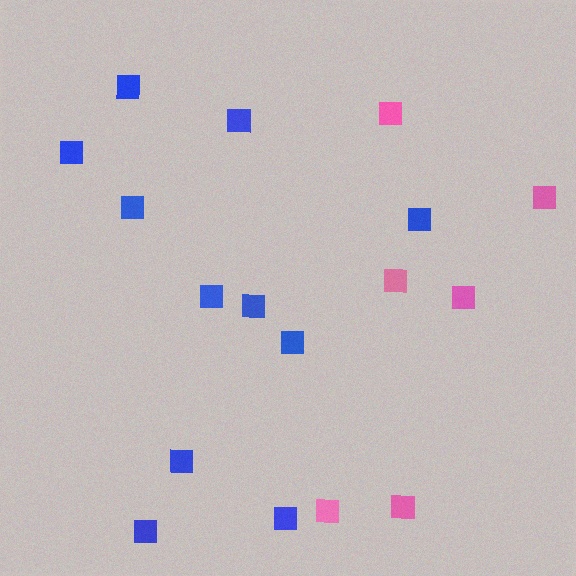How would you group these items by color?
There are 2 groups: one group of blue squares (11) and one group of pink squares (6).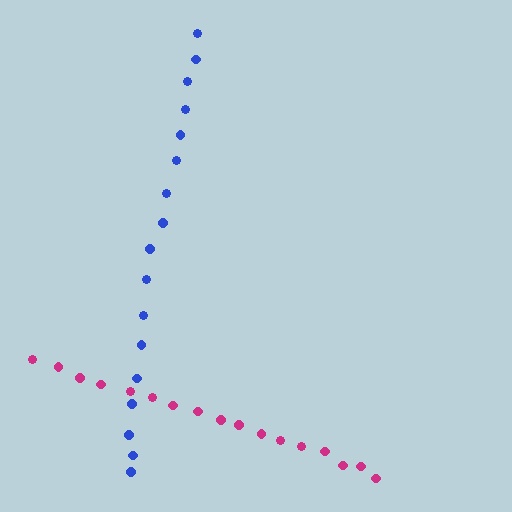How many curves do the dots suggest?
There are 2 distinct paths.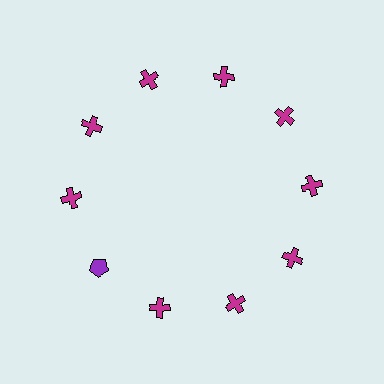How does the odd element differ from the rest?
It differs in both color (purple instead of magenta) and shape (pentagon instead of cross).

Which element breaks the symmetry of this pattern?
The purple pentagon at roughly the 8 o'clock position breaks the symmetry. All other shapes are magenta crosses.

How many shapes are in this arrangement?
There are 10 shapes arranged in a ring pattern.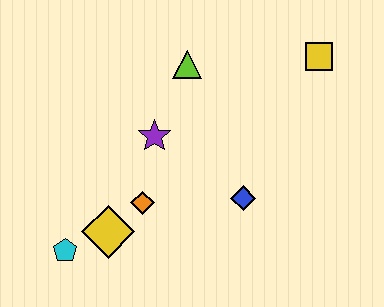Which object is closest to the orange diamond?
The yellow diamond is closest to the orange diamond.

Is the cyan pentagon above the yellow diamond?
No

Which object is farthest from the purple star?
The yellow square is farthest from the purple star.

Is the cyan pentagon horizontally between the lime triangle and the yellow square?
No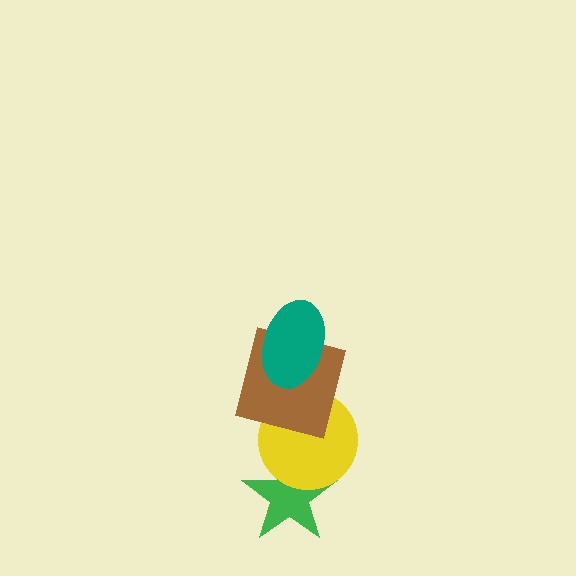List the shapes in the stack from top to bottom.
From top to bottom: the teal ellipse, the brown square, the yellow circle, the green star.